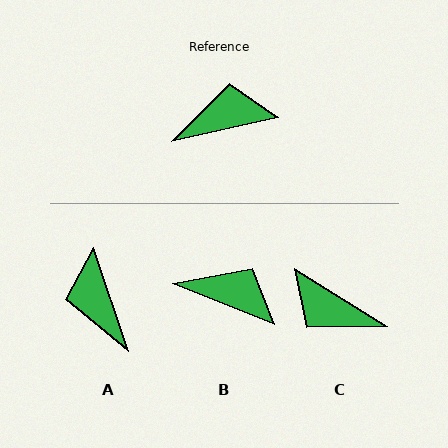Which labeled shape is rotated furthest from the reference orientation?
C, about 135 degrees away.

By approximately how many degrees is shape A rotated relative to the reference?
Approximately 96 degrees counter-clockwise.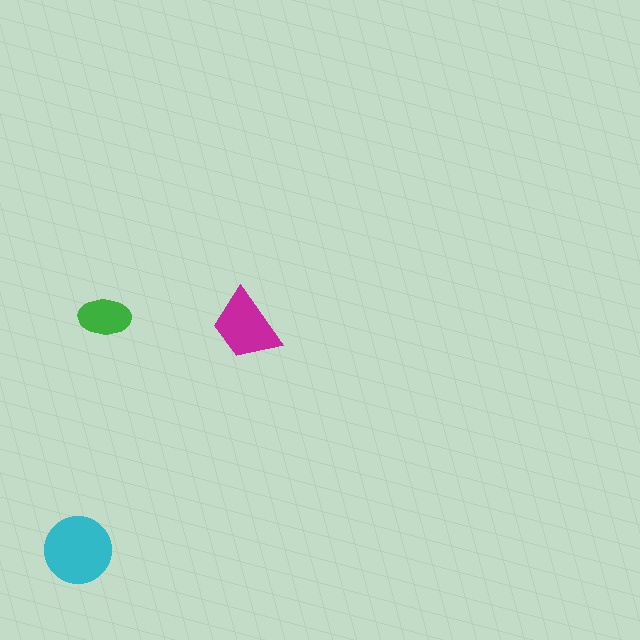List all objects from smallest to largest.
The green ellipse, the magenta trapezoid, the cyan circle.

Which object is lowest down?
The cyan circle is bottommost.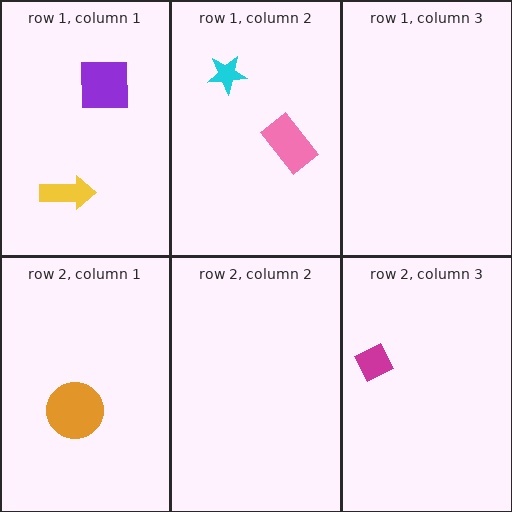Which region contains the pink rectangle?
The row 1, column 2 region.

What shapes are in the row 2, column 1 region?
The orange circle.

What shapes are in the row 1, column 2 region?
The pink rectangle, the cyan star.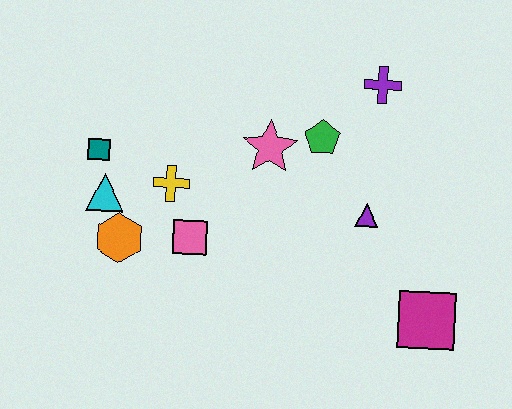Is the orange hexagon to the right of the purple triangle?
No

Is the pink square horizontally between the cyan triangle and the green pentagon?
Yes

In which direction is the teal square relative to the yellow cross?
The teal square is to the left of the yellow cross.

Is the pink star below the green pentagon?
Yes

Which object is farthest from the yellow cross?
The magenta square is farthest from the yellow cross.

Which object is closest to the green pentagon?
The pink star is closest to the green pentagon.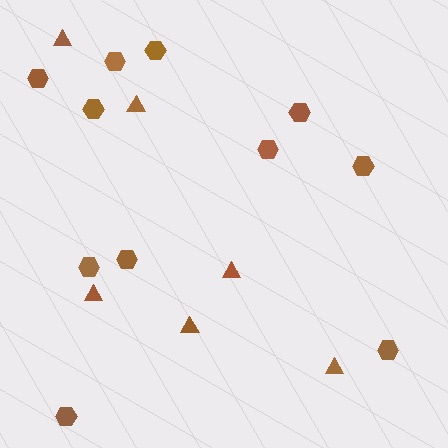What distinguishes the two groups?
There are 2 groups: one group of hexagons (11) and one group of triangles (6).